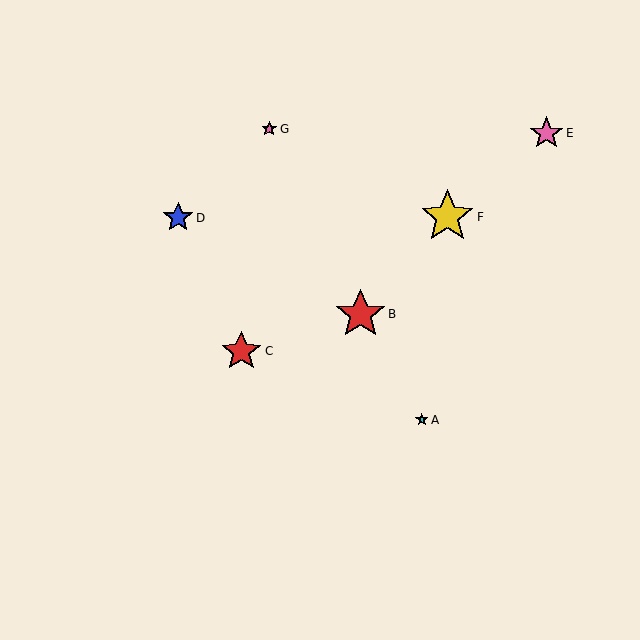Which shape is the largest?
The yellow star (labeled F) is the largest.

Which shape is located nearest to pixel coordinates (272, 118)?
The pink star (labeled G) at (269, 129) is nearest to that location.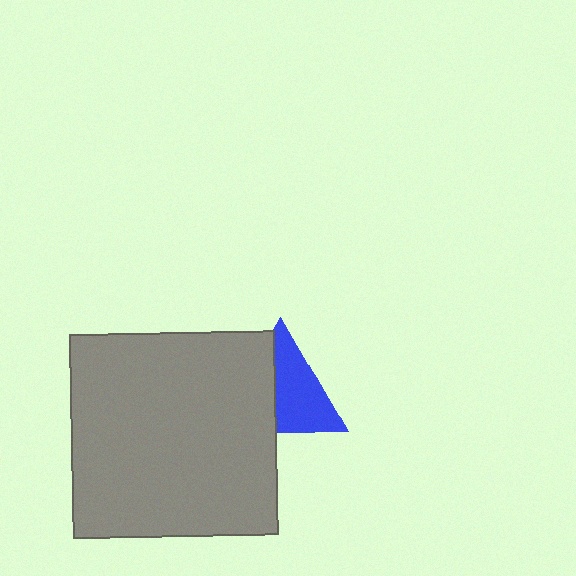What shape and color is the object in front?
The object in front is a gray square.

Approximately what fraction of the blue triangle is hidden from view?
Roughly 41% of the blue triangle is hidden behind the gray square.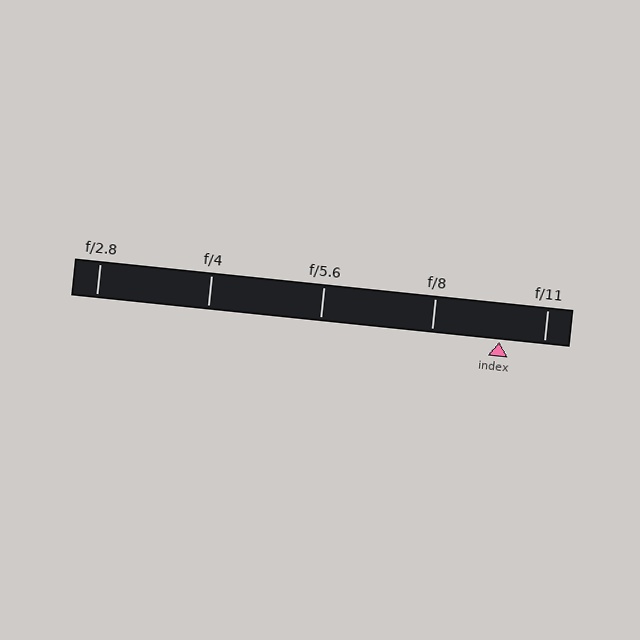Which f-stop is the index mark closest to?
The index mark is closest to f/11.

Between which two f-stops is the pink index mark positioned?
The index mark is between f/8 and f/11.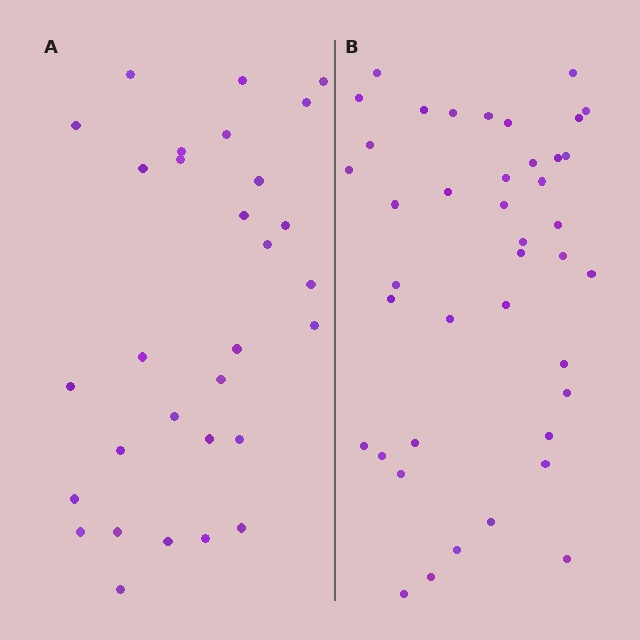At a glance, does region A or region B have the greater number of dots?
Region B (the right region) has more dots.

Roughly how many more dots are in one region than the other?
Region B has roughly 12 or so more dots than region A.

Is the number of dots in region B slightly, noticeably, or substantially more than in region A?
Region B has noticeably more, but not dramatically so. The ratio is roughly 1.4 to 1.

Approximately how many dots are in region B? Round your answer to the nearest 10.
About 40 dots. (The exact count is 41, which rounds to 40.)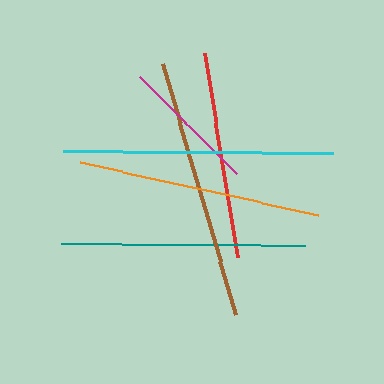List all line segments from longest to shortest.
From longest to shortest: cyan, brown, teal, orange, red, magenta.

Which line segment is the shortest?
The magenta line is the shortest at approximately 138 pixels.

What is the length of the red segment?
The red segment is approximately 208 pixels long.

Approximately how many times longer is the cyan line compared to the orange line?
The cyan line is approximately 1.1 times the length of the orange line.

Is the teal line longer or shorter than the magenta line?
The teal line is longer than the magenta line.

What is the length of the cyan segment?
The cyan segment is approximately 270 pixels long.